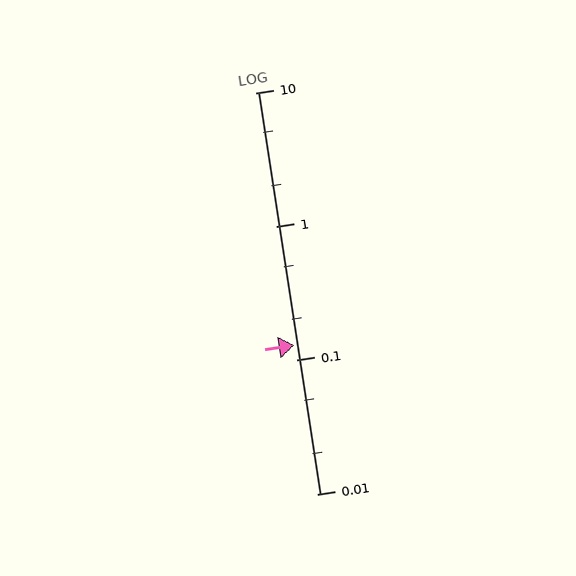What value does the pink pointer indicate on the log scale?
The pointer indicates approximately 0.13.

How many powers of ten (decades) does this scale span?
The scale spans 3 decades, from 0.01 to 10.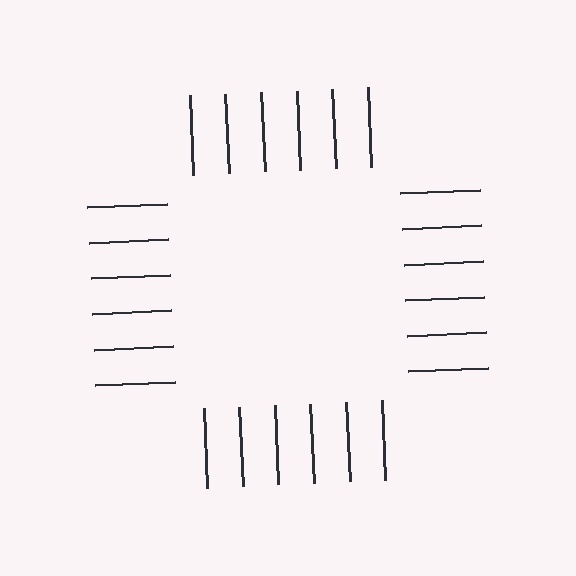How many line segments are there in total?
24 — 6 along each of the 4 edges.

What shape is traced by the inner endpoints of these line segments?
An illusory square — the line segments terminate on its edges but no continuous stroke is drawn.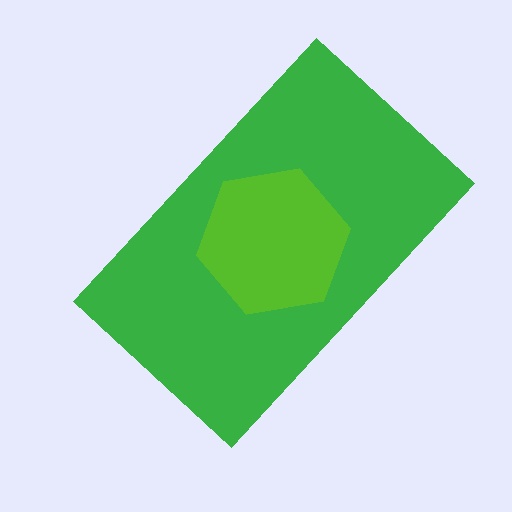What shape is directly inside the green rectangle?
The lime hexagon.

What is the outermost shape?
The green rectangle.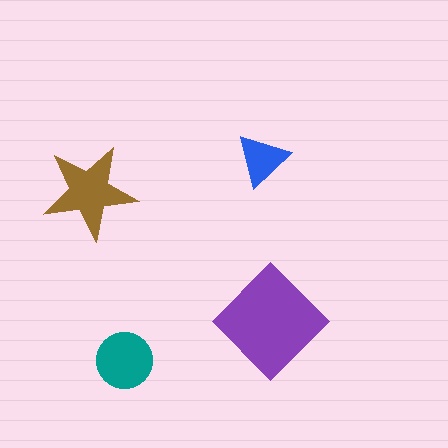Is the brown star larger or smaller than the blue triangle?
Larger.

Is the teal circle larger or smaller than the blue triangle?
Larger.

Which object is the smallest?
The blue triangle.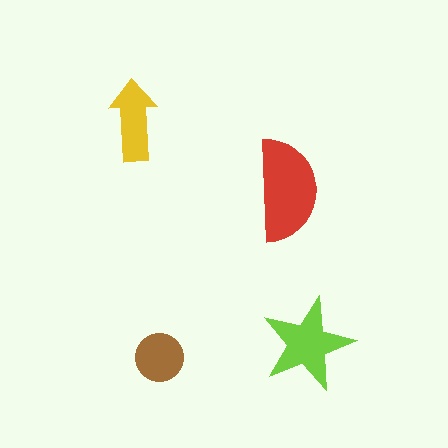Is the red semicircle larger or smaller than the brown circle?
Larger.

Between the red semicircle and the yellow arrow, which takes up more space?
The red semicircle.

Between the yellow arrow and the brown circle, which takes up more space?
The yellow arrow.